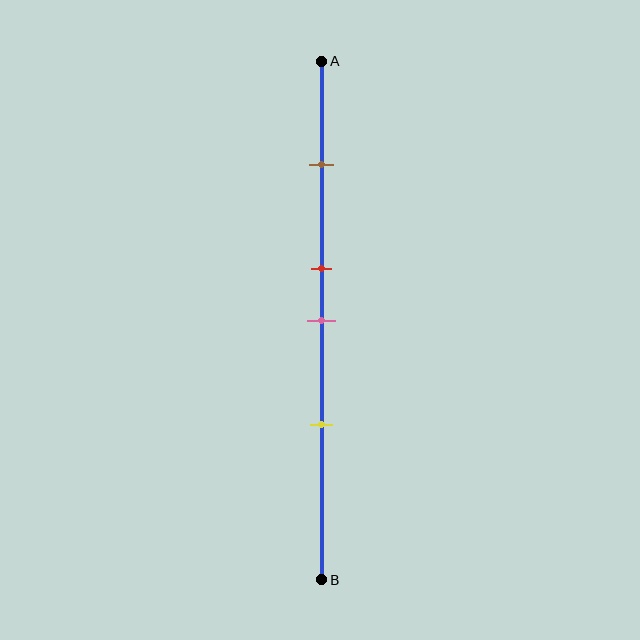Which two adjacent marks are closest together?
The red and pink marks are the closest adjacent pair.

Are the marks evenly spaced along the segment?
No, the marks are not evenly spaced.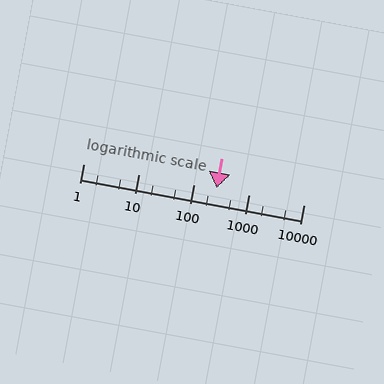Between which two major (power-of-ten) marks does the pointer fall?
The pointer is between 100 and 1000.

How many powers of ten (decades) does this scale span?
The scale spans 4 decades, from 1 to 10000.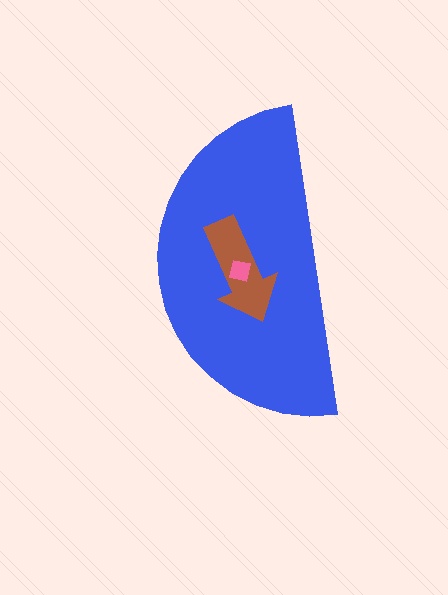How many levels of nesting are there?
3.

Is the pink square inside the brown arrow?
Yes.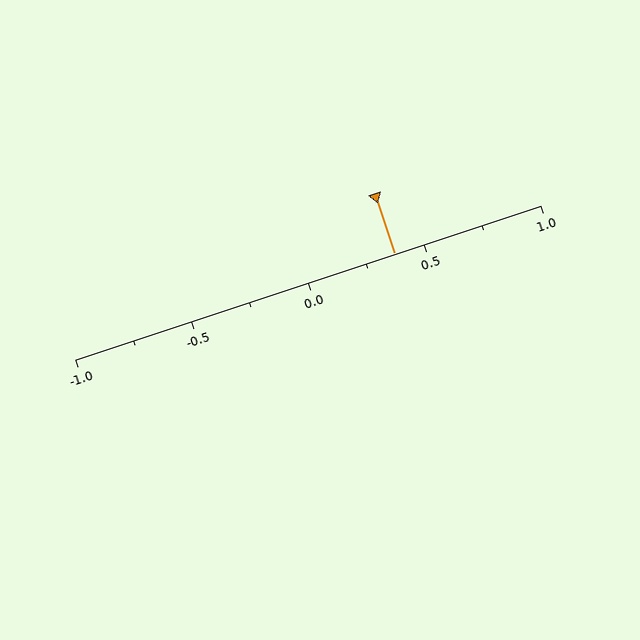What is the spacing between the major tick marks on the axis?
The major ticks are spaced 0.5 apart.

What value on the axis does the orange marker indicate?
The marker indicates approximately 0.38.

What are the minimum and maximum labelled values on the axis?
The axis runs from -1.0 to 1.0.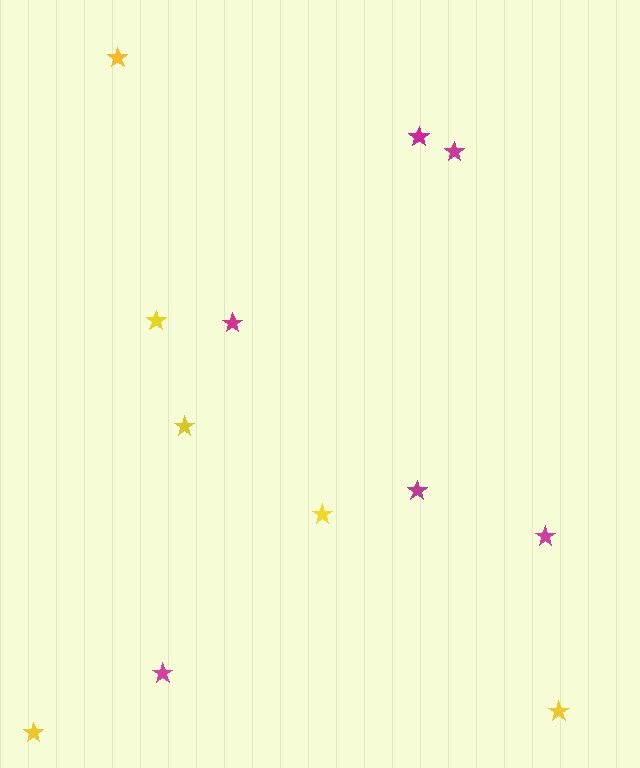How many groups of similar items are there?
There are 2 groups: one group of yellow stars (6) and one group of magenta stars (6).